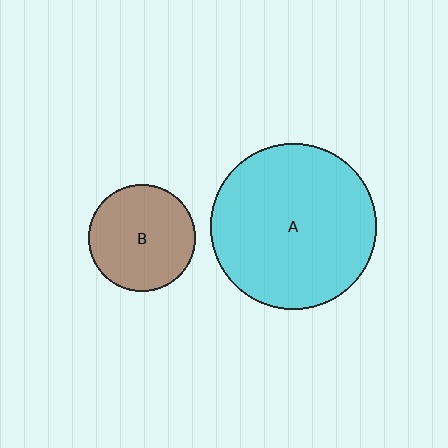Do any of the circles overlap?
No, none of the circles overlap.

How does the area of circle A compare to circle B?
Approximately 2.4 times.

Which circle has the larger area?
Circle A (cyan).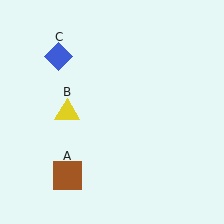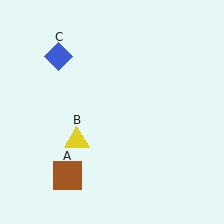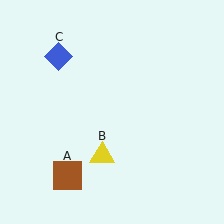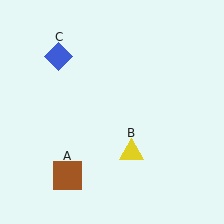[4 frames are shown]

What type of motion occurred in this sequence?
The yellow triangle (object B) rotated counterclockwise around the center of the scene.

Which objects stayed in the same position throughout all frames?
Brown square (object A) and blue diamond (object C) remained stationary.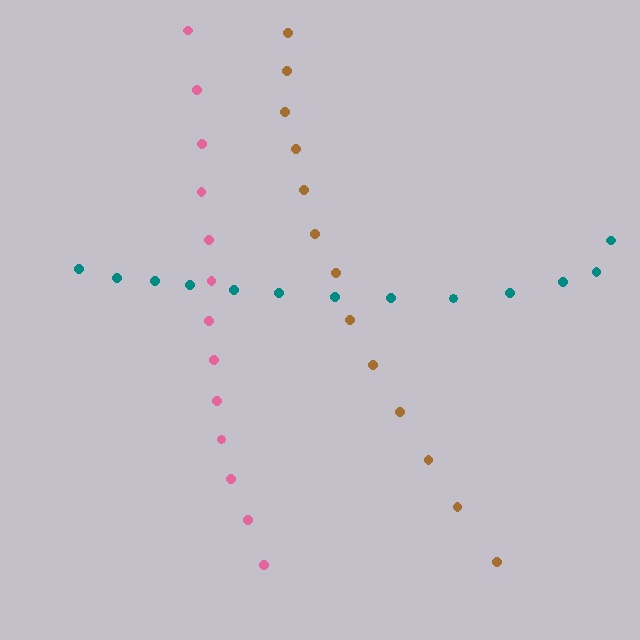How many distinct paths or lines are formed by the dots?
There are 3 distinct paths.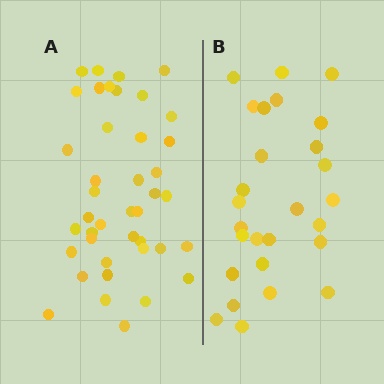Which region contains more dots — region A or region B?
Region A (the left region) has more dots.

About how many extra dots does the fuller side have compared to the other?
Region A has approximately 15 more dots than region B.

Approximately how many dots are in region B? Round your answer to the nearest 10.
About 30 dots. (The exact count is 27, which rounds to 30.)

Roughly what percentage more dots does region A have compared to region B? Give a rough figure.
About 50% more.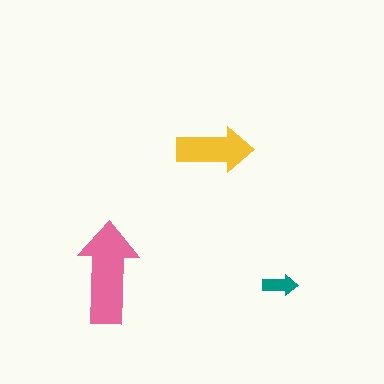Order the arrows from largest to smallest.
the pink one, the yellow one, the teal one.